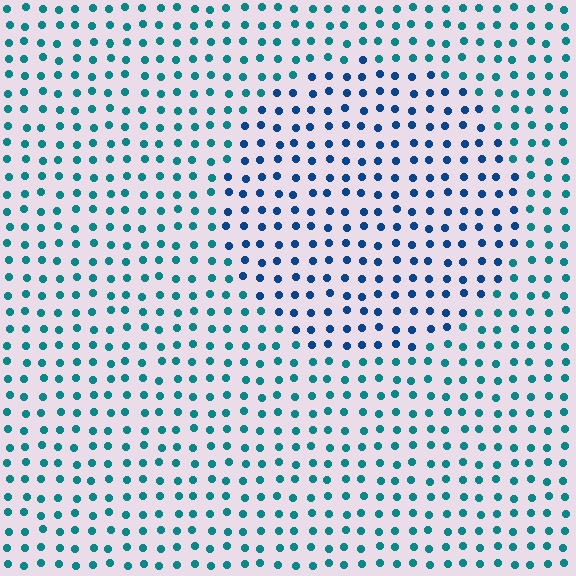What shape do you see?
I see a circle.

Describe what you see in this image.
The image is filled with small teal elements in a uniform arrangement. A circle-shaped region is visible where the elements are tinted to a slightly different hue, forming a subtle color boundary.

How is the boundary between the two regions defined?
The boundary is defined purely by a slight shift in hue (about 34 degrees). Spacing, size, and orientation are identical on both sides.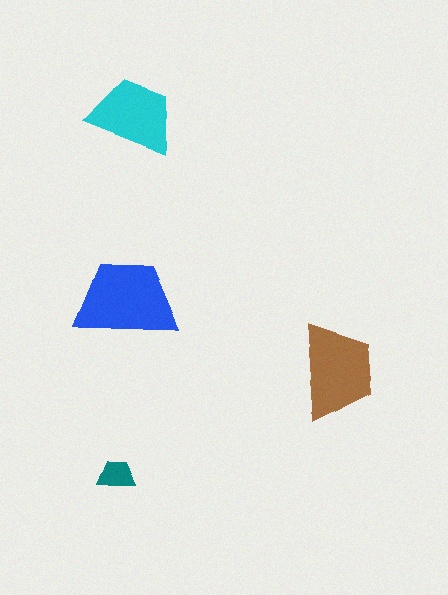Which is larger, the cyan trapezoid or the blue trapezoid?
The blue one.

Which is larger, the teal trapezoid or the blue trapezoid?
The blue one.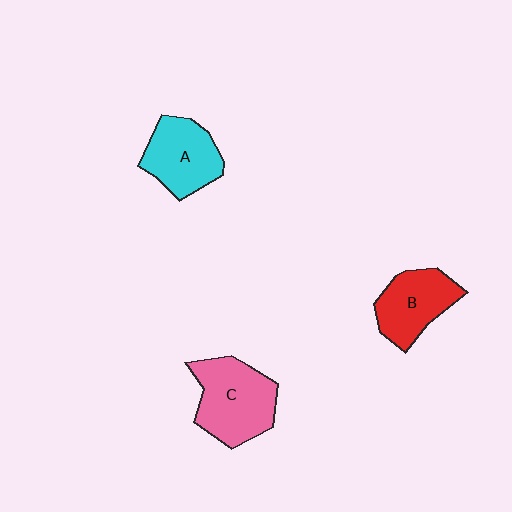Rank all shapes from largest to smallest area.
From largest to smallest: C (pink), A (cyan), B (red).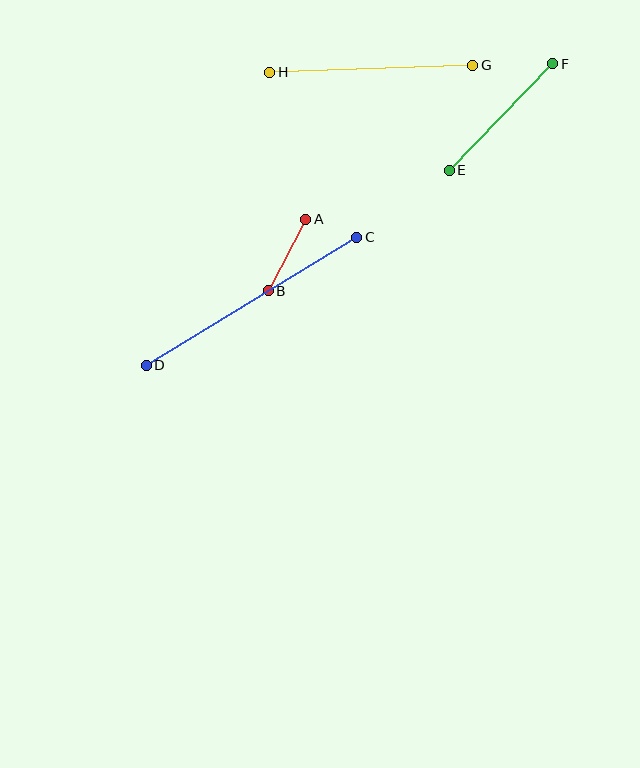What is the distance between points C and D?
The distance is approximately 246 pixels.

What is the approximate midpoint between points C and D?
The midpoint is at approximately (251, 301) pixels.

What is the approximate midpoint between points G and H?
The midpoint is at approximately (371, 69) pixels.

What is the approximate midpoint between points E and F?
The midpoint is at approximately (501, 117) pixels.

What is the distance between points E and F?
The distance is approximately 148 pixels.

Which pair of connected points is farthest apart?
Points C and D are farthest apart.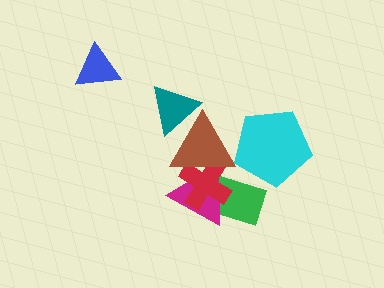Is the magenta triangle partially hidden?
Yes, it is partially covered by another shape.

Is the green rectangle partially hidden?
Yes, it is partially covered by another shape.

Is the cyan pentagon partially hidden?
Yes, it is partially covered by another shape.